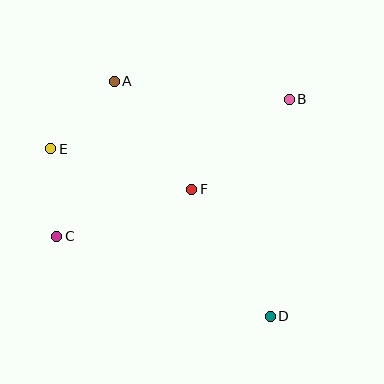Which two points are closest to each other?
Points C and E are closest to each other.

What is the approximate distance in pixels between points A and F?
The distance between A and F is approximately 133 pixels.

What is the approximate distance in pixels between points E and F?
The distance between E and F is approximately 147 pixels.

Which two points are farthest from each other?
Points A and D are farthest from each other.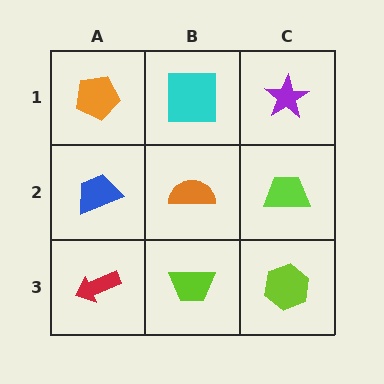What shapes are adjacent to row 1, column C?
A lime trapezoid (row 2, column C), a cyan square (row 1, column B).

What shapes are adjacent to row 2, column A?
An orange pentagon (row 1, column A), a red arrow (row 3, column A), an orange semicircle (row 2, column B).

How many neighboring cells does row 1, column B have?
3.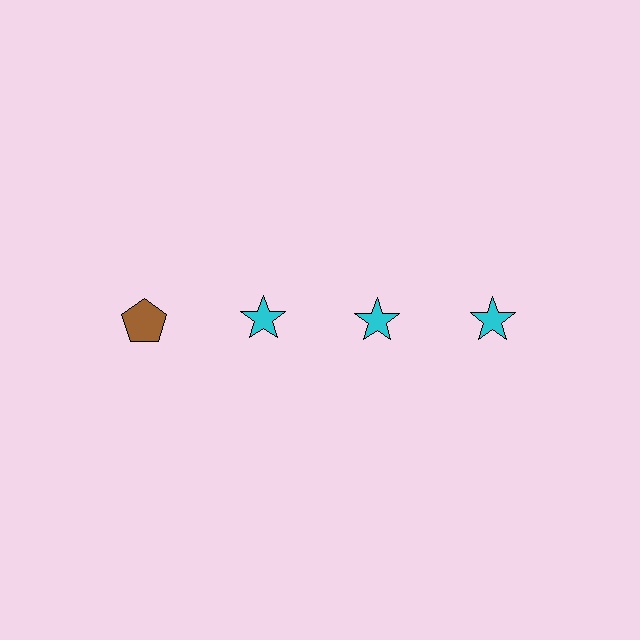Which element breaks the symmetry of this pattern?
The brown pentagon in the top row, leftmost column breaks the symmetry. All other shapes are cyan stars.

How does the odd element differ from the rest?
It differs in both color (brown instead of cyan) and shape (pentagon instead of star).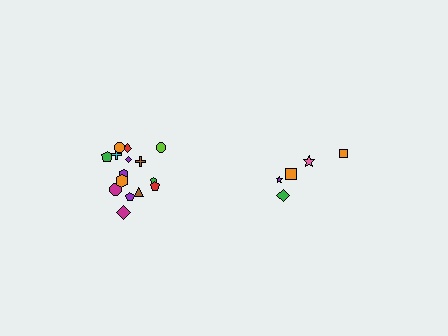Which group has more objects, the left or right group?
The left group.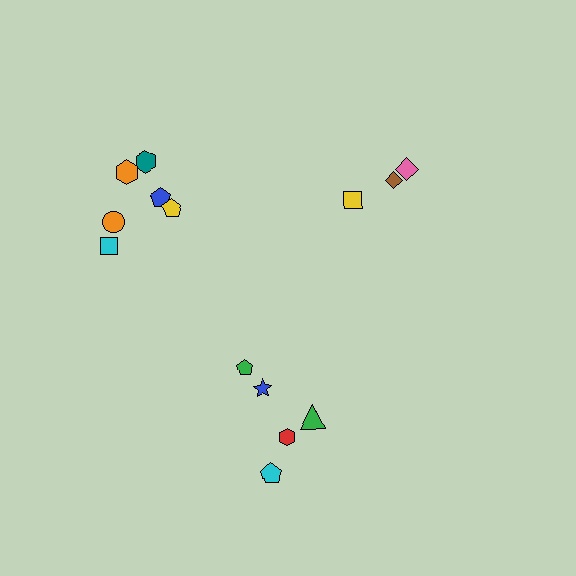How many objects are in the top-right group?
There are 3 objects.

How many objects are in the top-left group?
There are 6 objects.